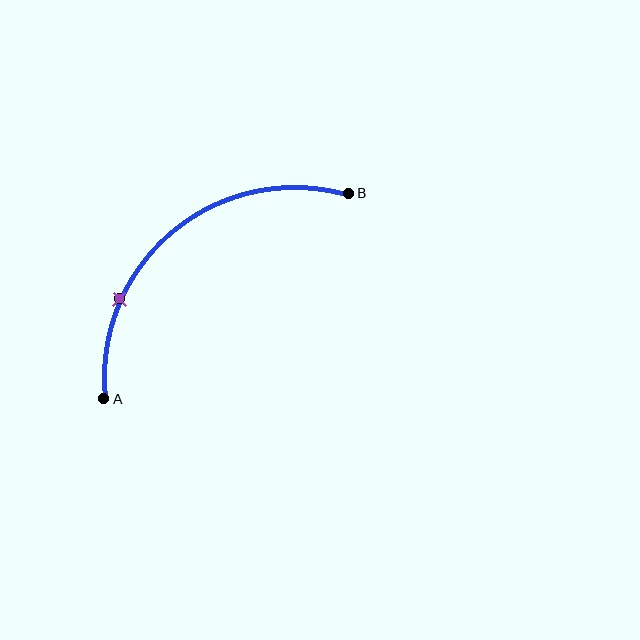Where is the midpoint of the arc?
The arc midpoint is the point on the curve farthest from the straight line joining A and B. It sits above and to the left of that line.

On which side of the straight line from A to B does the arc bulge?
The arc bulges above and to the left of the straight line connecting A and B.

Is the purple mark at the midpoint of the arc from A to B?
No. The purple mark lies on the arc but is closer to endpoint A. The arc midpoint would be at the point on the curve equidistant along the arc from both A and B.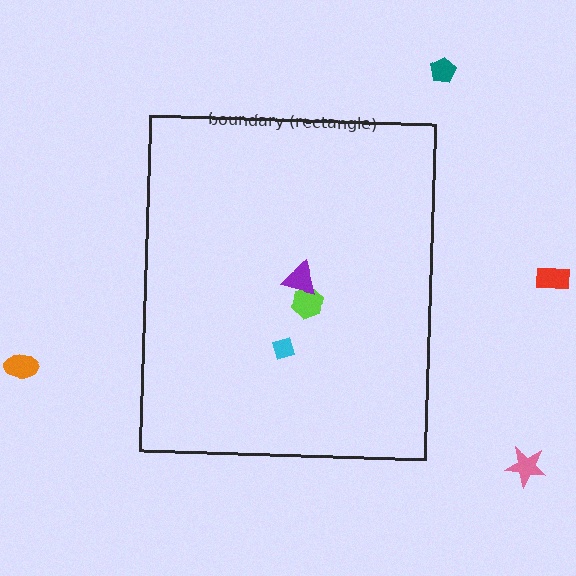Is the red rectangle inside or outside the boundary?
Outside.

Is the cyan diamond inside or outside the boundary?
Inside.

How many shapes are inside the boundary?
3 inside, 4 outside.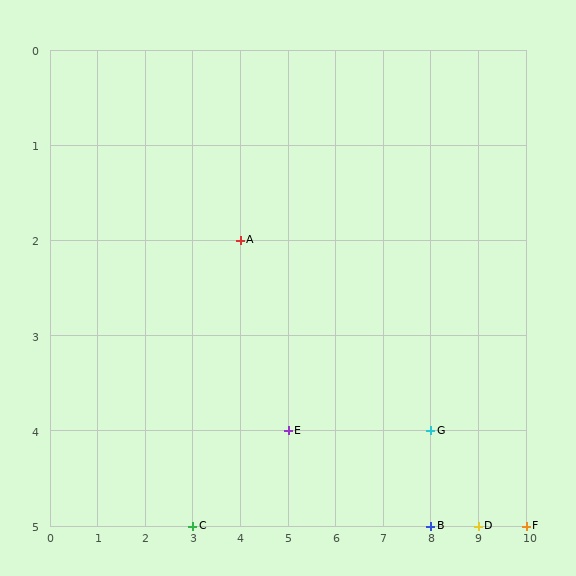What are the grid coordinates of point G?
Point G is at grid coordinates (8, 4).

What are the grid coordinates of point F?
Point F is at grid coordinates (10, 5).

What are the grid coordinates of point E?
Point E is at grid coordinates (5, 4).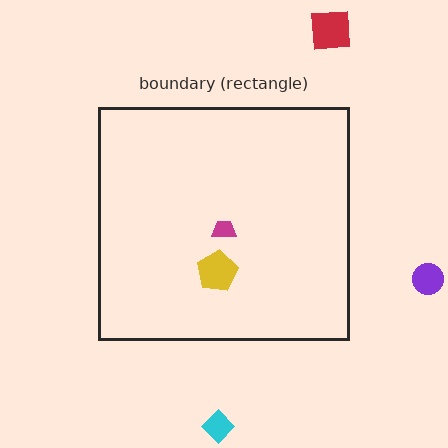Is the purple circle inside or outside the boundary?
Outside.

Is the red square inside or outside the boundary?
Outside.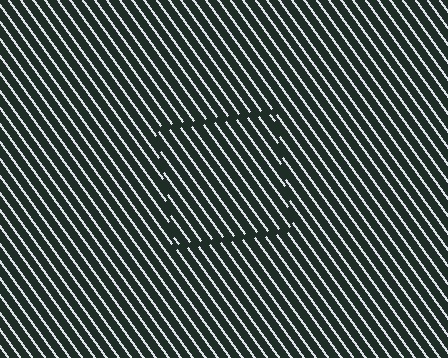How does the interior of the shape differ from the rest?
The interior of the shape contains the same grating, shifted by half a period — the contour is defined by the phase discontinuity where line-ends from the inner and outer gratings abut.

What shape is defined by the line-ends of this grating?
An illusory square. The interior of the shape contains the same grating, shifted by half a period — the contour is defined by the phase discontinuity where line-ends from the inner and outer gratings abut.